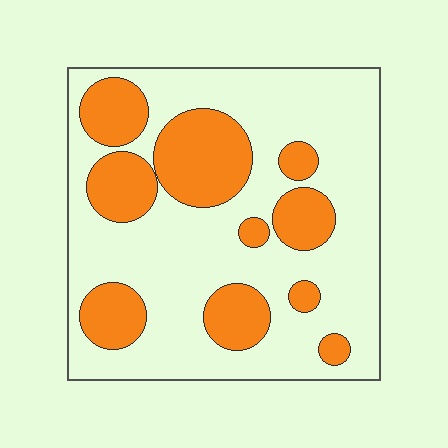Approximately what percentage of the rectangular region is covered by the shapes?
Approximately 30%.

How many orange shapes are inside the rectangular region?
10.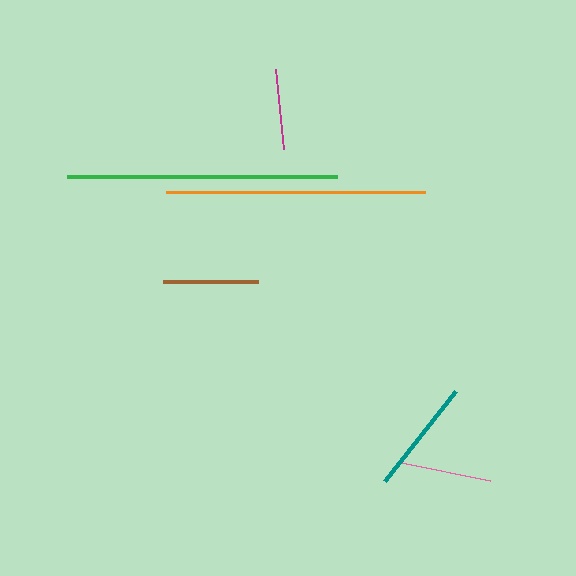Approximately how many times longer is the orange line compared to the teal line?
The orange line is approximately 2.2 times the length of the teal line.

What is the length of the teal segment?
The teal segment is approximately 115 pixels long.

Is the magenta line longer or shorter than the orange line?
The orange line is longer than the magenta line.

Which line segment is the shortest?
The magenta line is the shortest at approximately 81 pixels.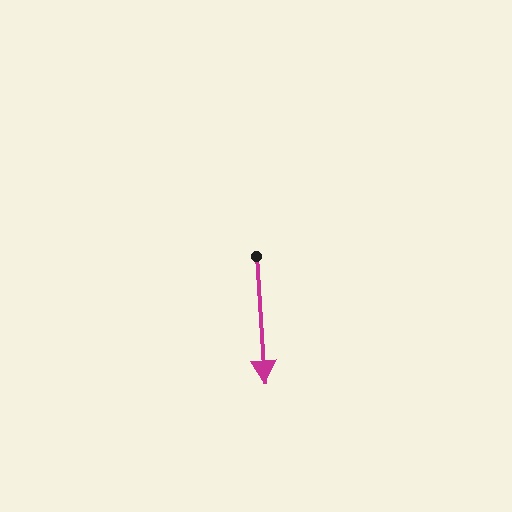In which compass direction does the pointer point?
South.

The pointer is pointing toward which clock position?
Roughly 6 o'clock.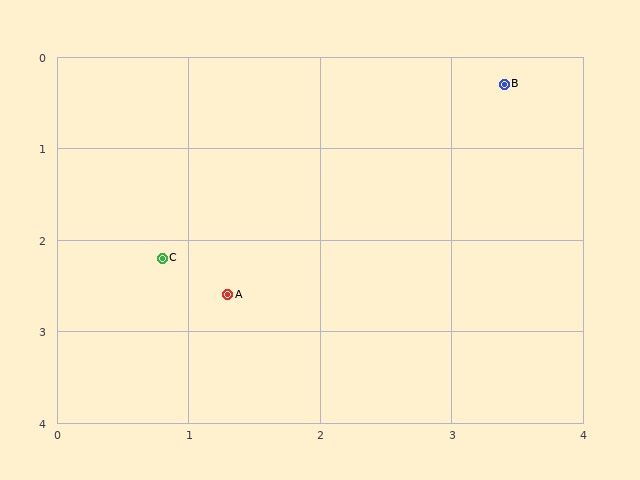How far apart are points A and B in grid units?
Points A and B are about 3.1 grid units apart.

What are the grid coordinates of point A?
Point A is at approximately (1.3, 2.6).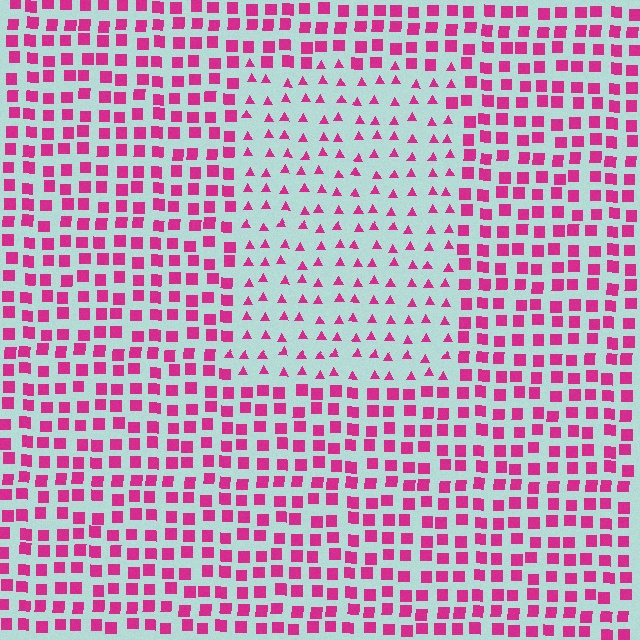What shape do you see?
I see a rectangle.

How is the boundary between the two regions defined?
The boundary is defined by a change in element shape: triangles inside vs. squares outside. All elements share the same color and spacing.